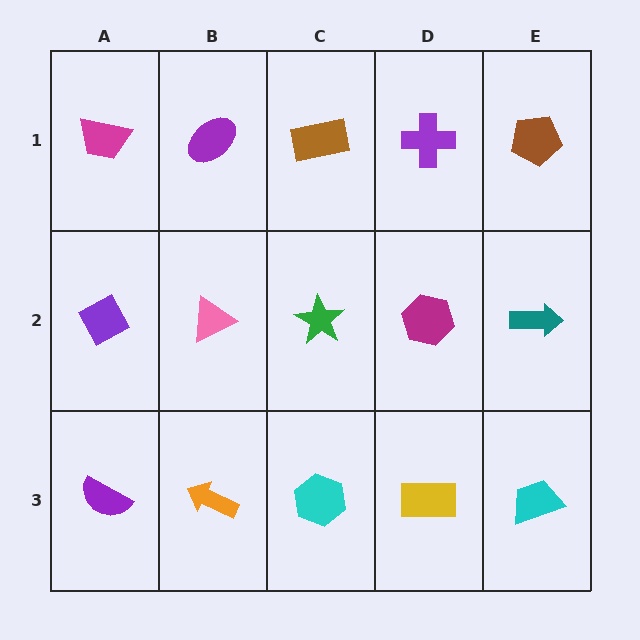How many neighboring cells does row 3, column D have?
3.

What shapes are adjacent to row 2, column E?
A brown pentagon (row 1, column E), a cyan trapezoid (row 3, column E), a magenta hexagon (row 2, column D).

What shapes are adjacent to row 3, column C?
A green star (row 2, column C), an orange arrow (row 3, column B), a yellow rectangle (row 3, column D).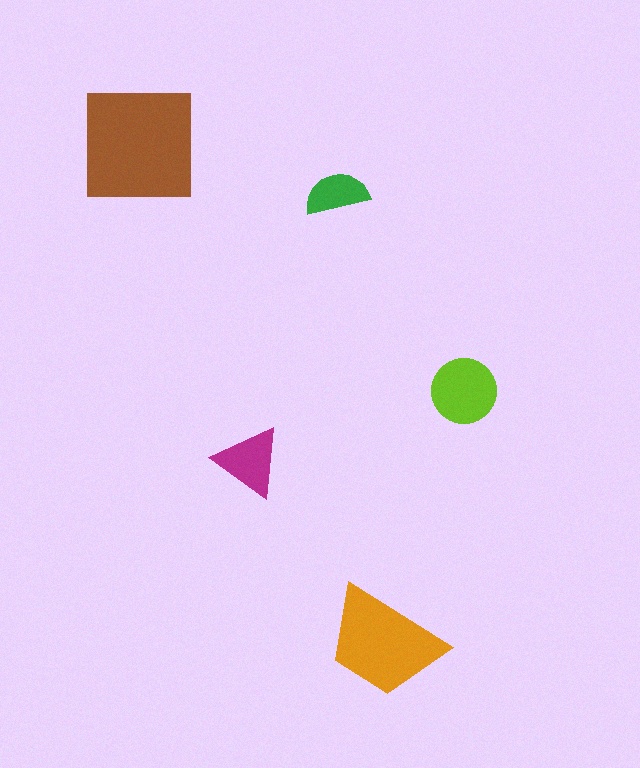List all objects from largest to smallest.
The brown square, the orange trapezoid, the lime circle, the magenta triangle, the green semicircle.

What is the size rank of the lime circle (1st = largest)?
3rd.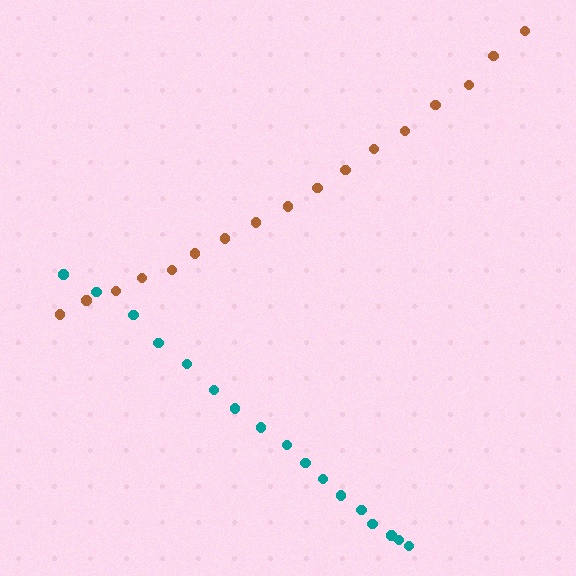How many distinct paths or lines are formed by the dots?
There are 2 distinct paths.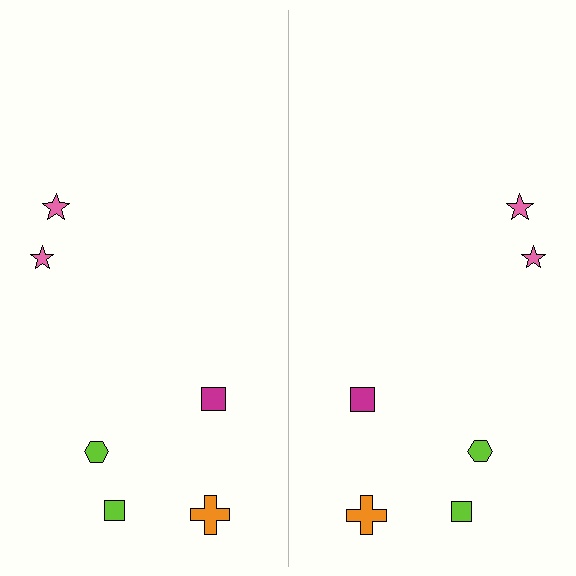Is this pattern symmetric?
Yes, this pattern has bilateral (reflection) symmetry.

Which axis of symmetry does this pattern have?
The pattern has a vertical axis of symmetry running through the center of the image.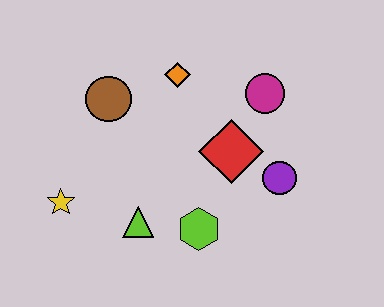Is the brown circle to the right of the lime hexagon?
No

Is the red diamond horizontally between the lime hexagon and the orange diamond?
No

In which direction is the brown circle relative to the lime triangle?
The brown circle is above the lime triangle.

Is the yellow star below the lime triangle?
No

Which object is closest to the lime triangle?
The lime hexagon is closest to the lime triangle.